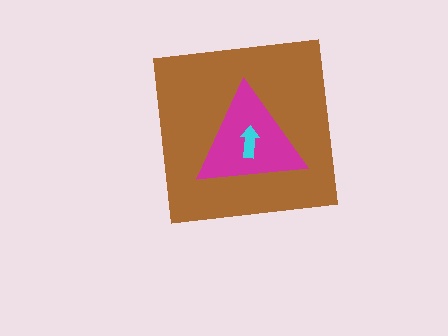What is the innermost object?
The cyan arrow.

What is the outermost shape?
The brown square.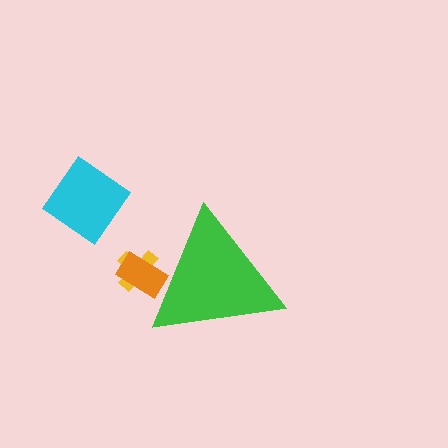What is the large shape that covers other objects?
A green triangle.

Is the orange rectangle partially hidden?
Yes, the orange rectangle is partially hidden behind the green triangle.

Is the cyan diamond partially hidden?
No, the cyan diamond is fully visible.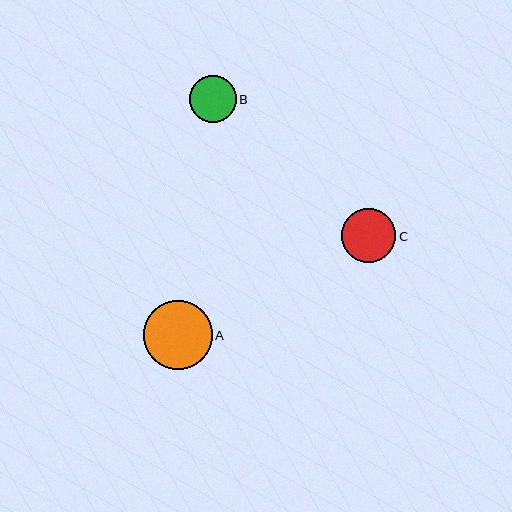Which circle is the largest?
Circle A is the largest with a size of approximately 69 pixels.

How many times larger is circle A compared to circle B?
Circle A is approximately 1.5 times the size of circle B.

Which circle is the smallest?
Circle B is the smallest with a size of approximately 47 pixels.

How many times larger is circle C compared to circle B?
Circle C is approximately 1.2 times the size of circle B.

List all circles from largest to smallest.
From largest to smallest: A, C, B.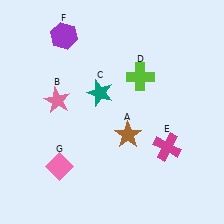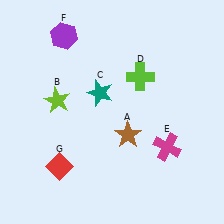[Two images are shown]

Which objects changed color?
B changed from pink to lime. G changed from pink to red.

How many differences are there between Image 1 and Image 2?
There are 2 differences between the two images.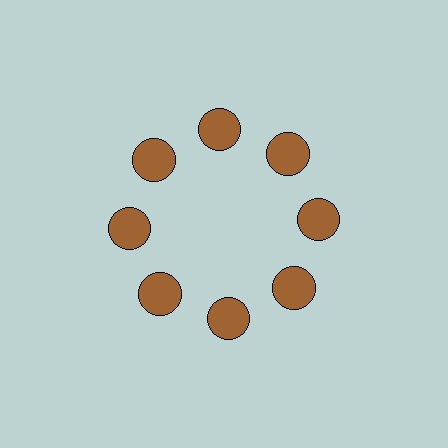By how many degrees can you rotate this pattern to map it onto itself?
The pattern maps onto itself every 45 degrees of rotation.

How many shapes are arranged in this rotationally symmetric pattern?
There are 8 shapes, arranged in 8 groups of 1.